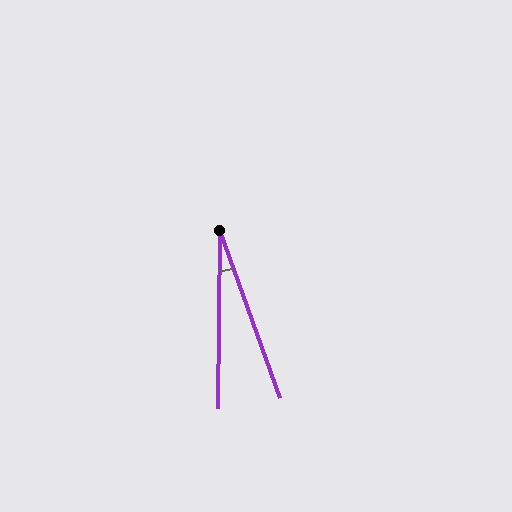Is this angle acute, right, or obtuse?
It is acute.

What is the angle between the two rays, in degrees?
Approximately 20 degrees.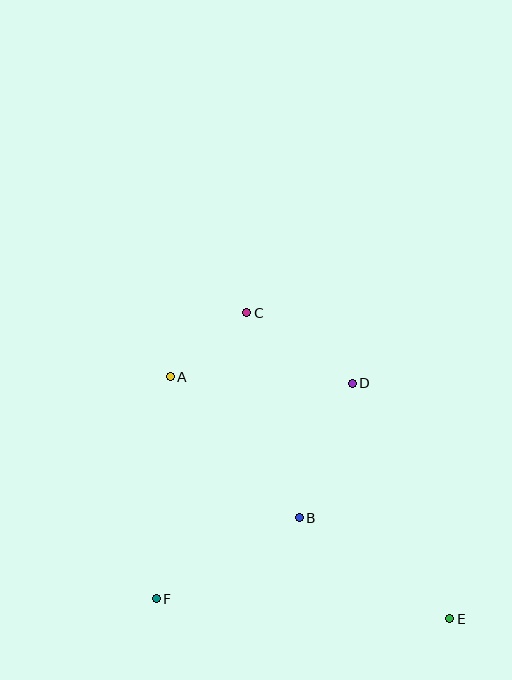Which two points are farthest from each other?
Points A and E are farthest from each other.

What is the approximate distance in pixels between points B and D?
The distance between B and D is approximately 144 pixels.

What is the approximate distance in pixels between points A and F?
The distance between A and F is approximately 223 pixels.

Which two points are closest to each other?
Points A and C are closest to each other.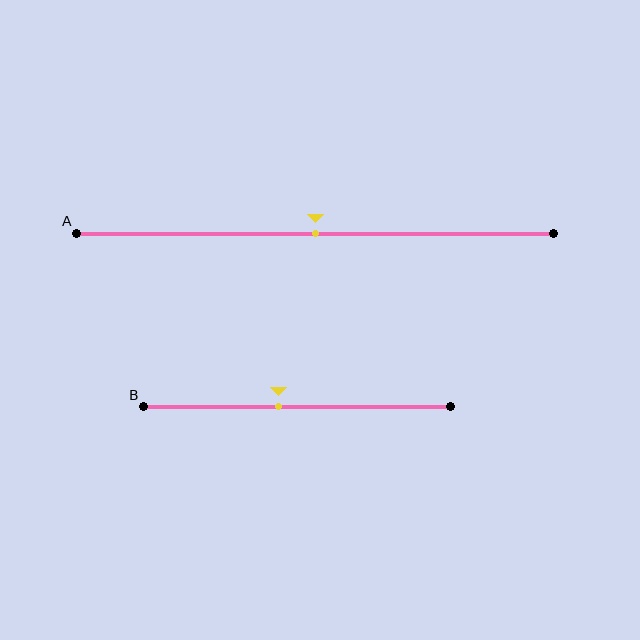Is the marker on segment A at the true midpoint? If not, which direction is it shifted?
Yes, the marker on segment A is at the true midpoint.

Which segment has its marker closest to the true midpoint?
Segment A has its marker closest to the true midpoint.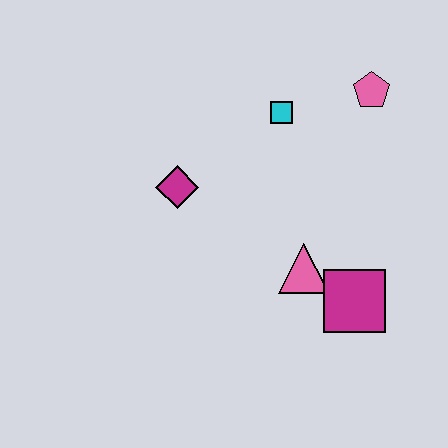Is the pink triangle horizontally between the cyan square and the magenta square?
Yes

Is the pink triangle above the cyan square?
No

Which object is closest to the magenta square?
The pink triangle is closest to the magenta square.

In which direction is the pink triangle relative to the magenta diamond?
The pink triangle is to the right of the magenta diamond.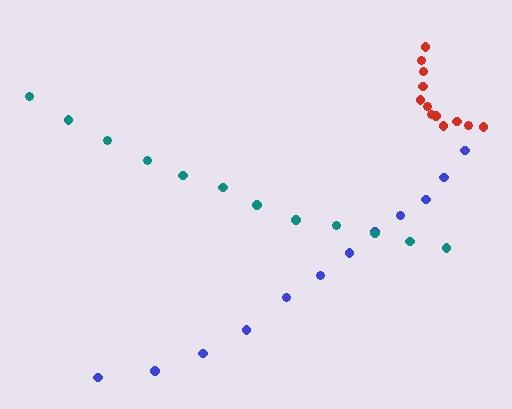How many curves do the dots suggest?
There are 3 distinct paths.